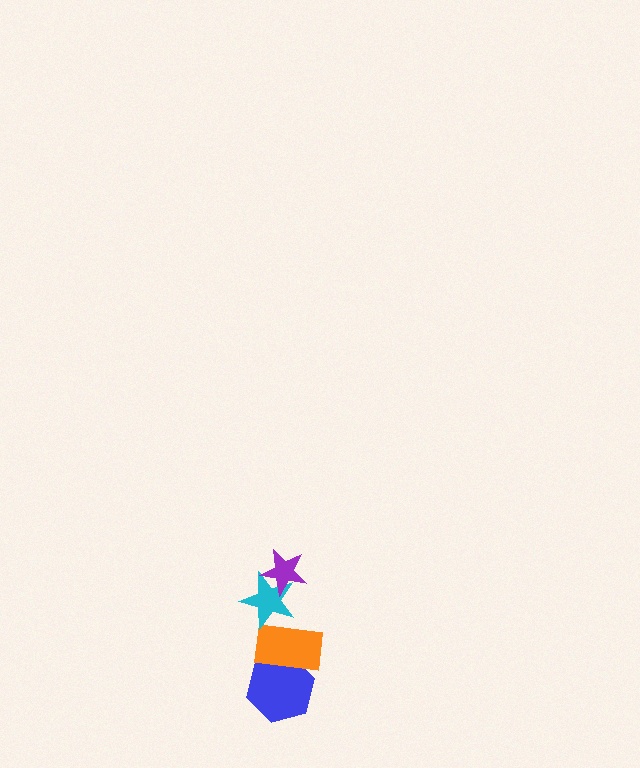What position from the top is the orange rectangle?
The orange rectangle is 3rd from the top.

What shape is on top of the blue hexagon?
The orange rectangle is on top of the blue hexagon.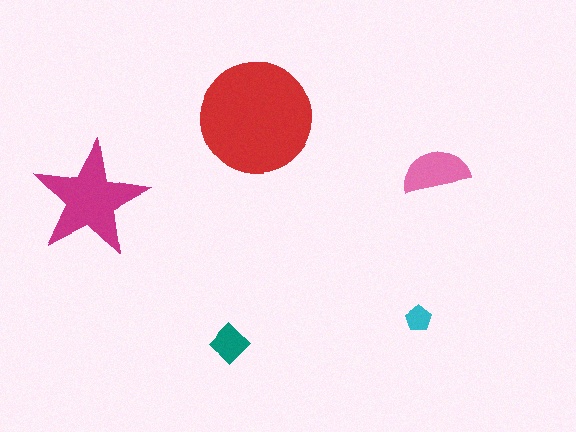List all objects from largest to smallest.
The red circle, the magenta star, the pink semicircle, the teal diamond, the cyan pentagon.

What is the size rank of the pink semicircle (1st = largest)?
3rd.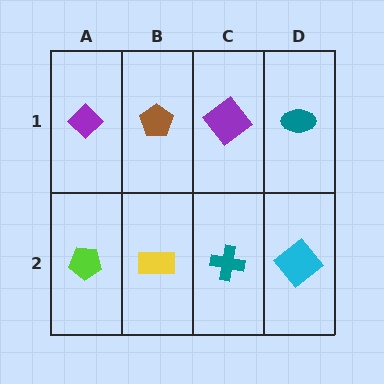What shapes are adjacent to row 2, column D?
A teal ellipse (row 1, column D), a teal cross (row 2, column C).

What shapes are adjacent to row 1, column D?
A cyan diamond (row 2, column D), a purple diamond (row 1, column C).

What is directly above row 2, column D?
A teal ellipse.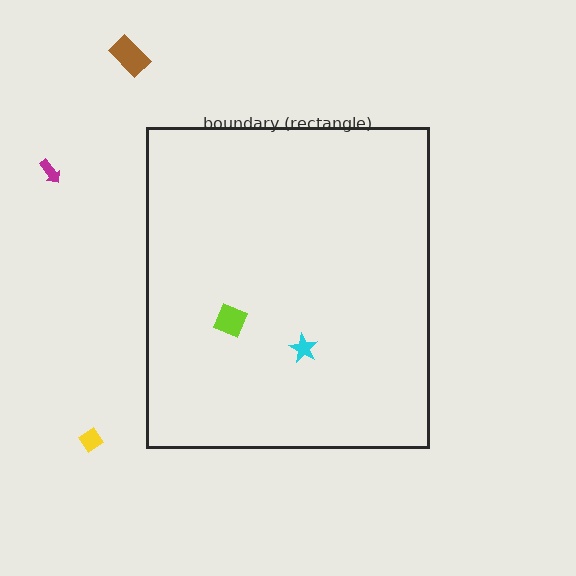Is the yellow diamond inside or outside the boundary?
Outside.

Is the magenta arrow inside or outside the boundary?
Outside.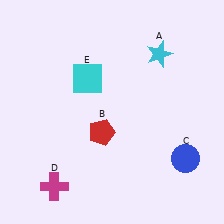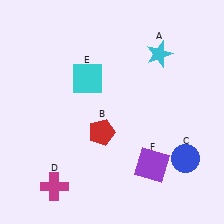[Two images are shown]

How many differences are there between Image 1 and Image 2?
There is 1 difference between the two images.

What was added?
A purple square (F) was added in Image 2.